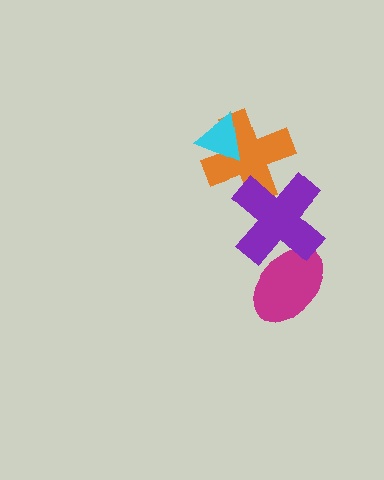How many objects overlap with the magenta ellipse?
1 object overlaps with the magenta ellipse.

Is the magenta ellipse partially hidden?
Yes, it is partially covered by another shape.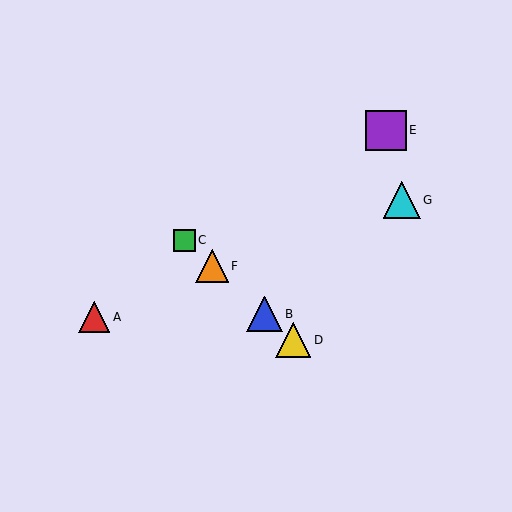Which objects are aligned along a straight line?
Objects B, C, D, F are aligned along a straight line.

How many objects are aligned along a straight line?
4 objects (B, C, D, F) are aligned along a straight line.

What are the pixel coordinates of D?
Object D is at (293, 340).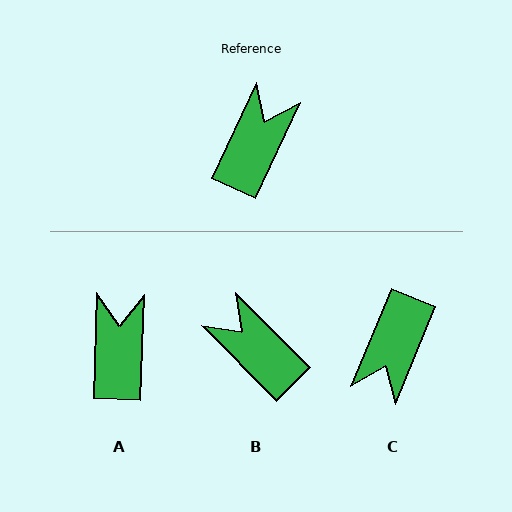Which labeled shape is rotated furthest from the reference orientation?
C, about 177 degrees away.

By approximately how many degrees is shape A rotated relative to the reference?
Approximately 23 degrees counter-clockwise.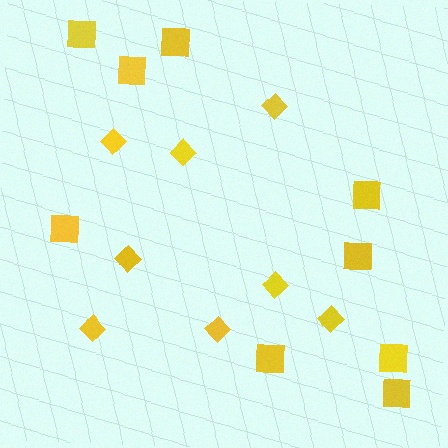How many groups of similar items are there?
There are 2 groups: one group of diamonds (8) and one group of squares (9).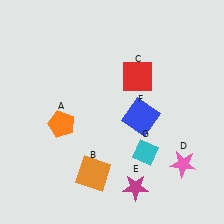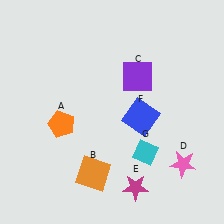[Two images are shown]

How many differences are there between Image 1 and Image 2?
There is 1 difference between the two images.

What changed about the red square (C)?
In Image 1, C is red. In Image 2, it changed to purple.